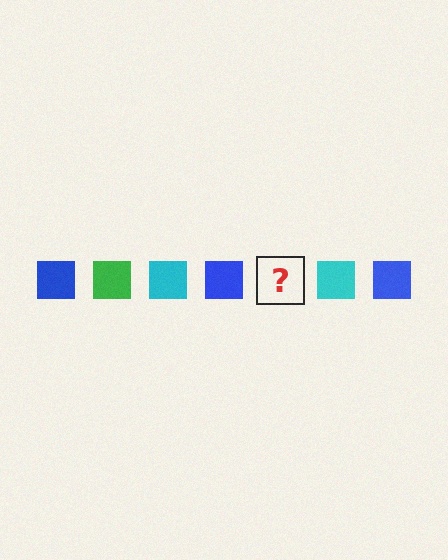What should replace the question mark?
The question mark should be replaced with a green square.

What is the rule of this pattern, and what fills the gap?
The rule is that the pattern cycles through blue, green, cyan squares. The gap should be filled with a green square.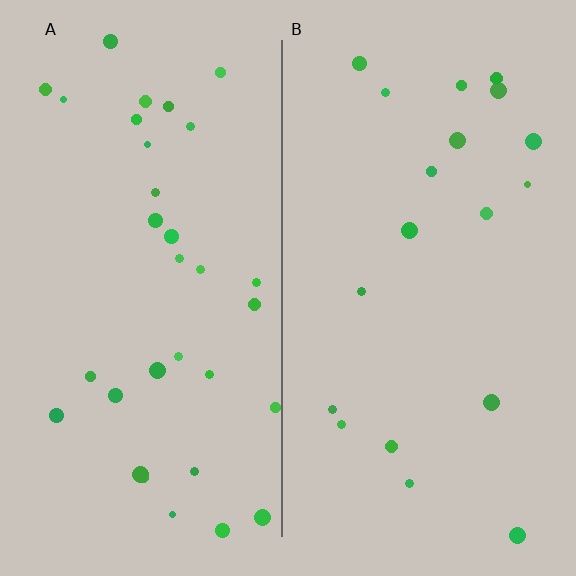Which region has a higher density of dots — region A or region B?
A (the left).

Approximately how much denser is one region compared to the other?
Approximately 1.6× — region A over region B.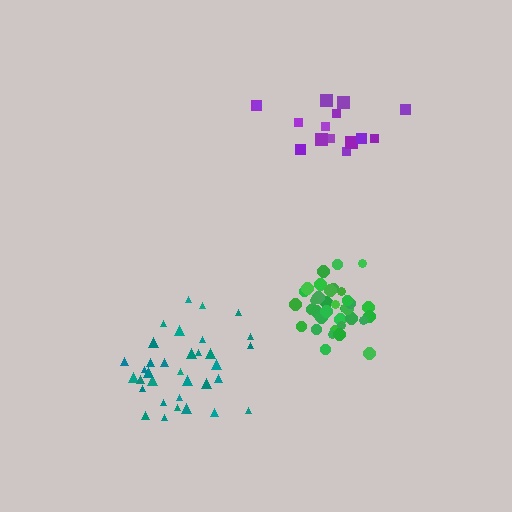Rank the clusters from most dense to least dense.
green, teal, purple.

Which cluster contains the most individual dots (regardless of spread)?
Green (35).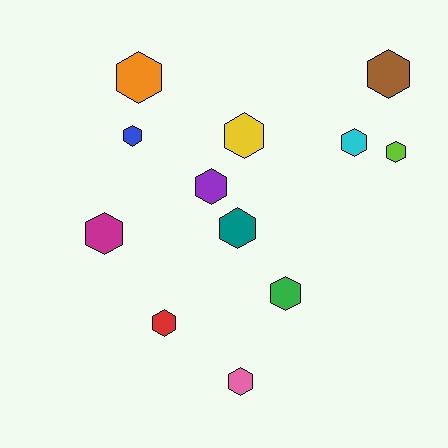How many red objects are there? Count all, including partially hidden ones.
There is 1 red object.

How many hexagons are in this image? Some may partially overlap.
There are 12 hexagons.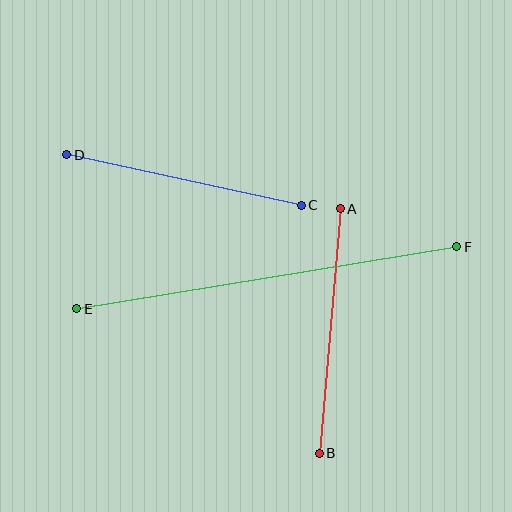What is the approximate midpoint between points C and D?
The midpoint is at approximately (184, 180) pixels.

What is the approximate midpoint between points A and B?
The midpoint is at approximately (330, 331) pixels.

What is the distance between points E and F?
The distance is approximately 385 pixels.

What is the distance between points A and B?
The distance is approximately 245 pixels.